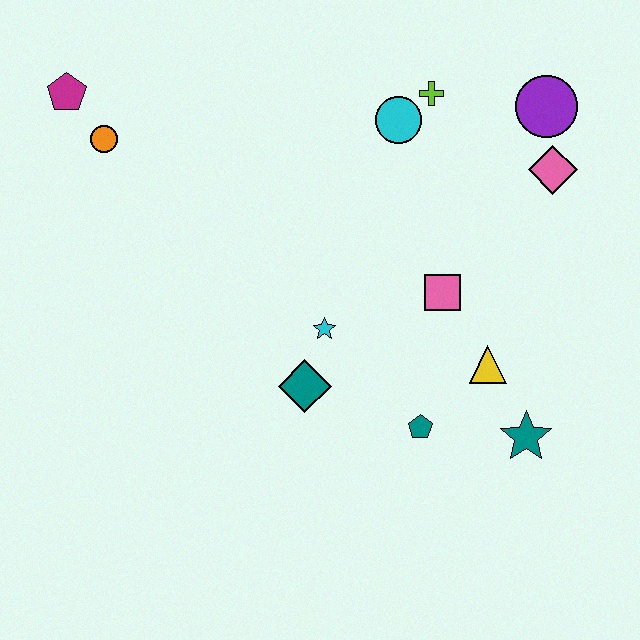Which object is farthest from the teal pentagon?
The magenta pentagon is farthest from the teal pentagon.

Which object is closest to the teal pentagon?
The yellow triangle is closest to the teal pentagon.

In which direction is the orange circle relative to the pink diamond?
The orange circle is to the left of the pink diamond.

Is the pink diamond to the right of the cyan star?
Yes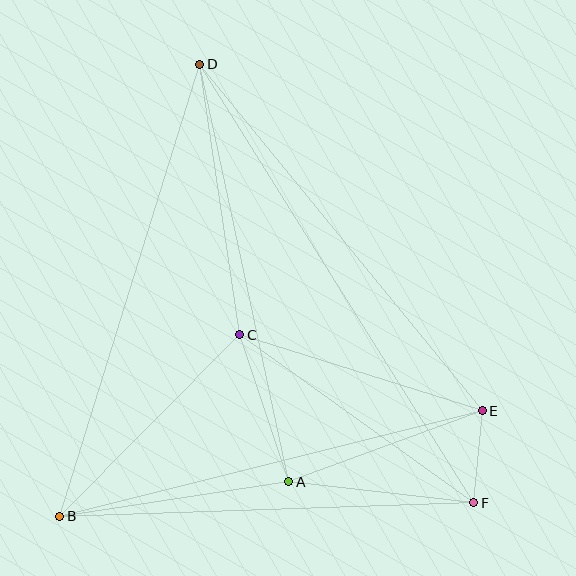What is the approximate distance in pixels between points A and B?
The distance between A and B is approximately 232 pixels.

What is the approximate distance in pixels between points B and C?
The distance between B and C is approximately 256 pixels.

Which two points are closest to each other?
Points E and F are closest to each other.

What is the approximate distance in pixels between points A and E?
The distance between A and E is approximately 206 pixels.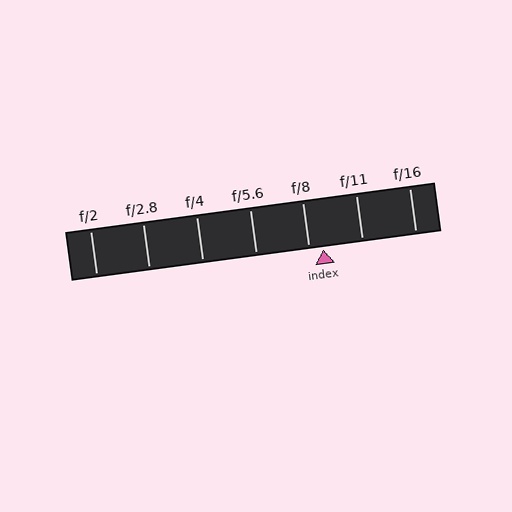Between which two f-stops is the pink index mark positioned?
The index mark is between f/8 and f/11.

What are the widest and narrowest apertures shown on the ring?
The widest aperture shown is f/2 and the narrowest is f/16.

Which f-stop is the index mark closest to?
The index mark is closest to f/8.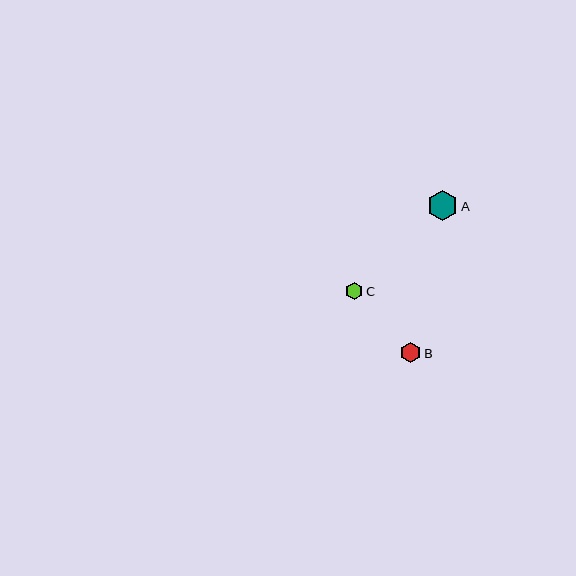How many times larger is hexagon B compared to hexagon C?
Hexagon B is approximately 1.2 times the size of hexagon C.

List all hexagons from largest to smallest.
From largest to smallest: A, B, C.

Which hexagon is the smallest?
Hexagon C is the smallest with a size of approximately 17 pixels.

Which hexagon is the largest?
Hexagon A is the largest with a size of approximately 31 pixels.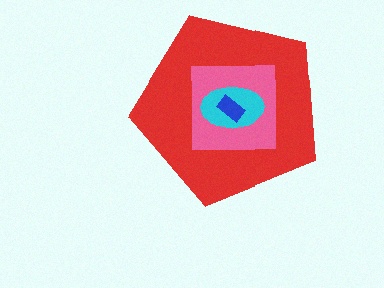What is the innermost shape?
The blue rectangle.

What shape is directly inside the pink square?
The cyan ellipse.